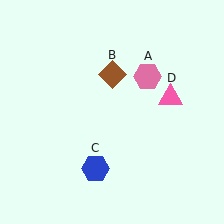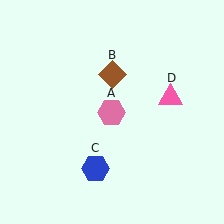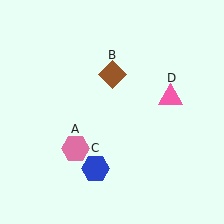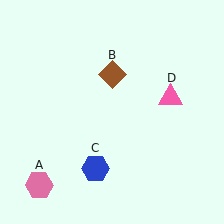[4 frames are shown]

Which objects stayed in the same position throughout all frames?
Brown diamond (object B) and blue hexagon (object C) and pink triangle (object D) remained stationary.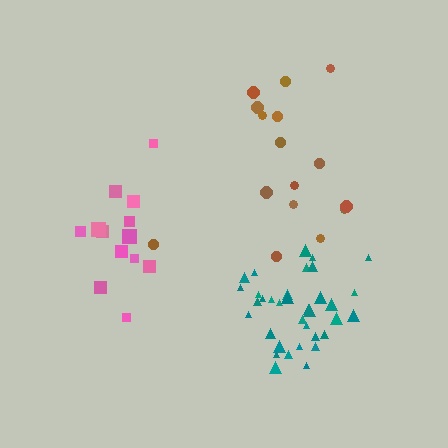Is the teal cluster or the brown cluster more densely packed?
Teal.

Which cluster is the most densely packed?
Teal.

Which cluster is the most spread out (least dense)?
Brown.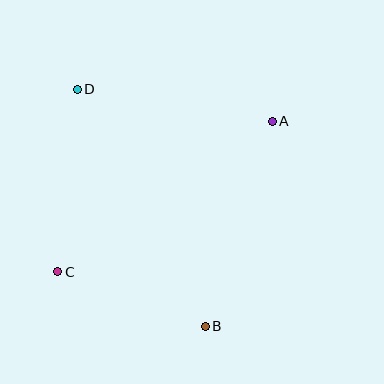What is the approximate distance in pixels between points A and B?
The distance between A and B is approximately 215 pixels.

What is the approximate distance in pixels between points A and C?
The distance between A and C is approximately 262 pixels.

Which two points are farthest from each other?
Points B and D are farthest from each other.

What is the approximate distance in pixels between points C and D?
The distance between C and D is approximately 183 pixels.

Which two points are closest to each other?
Points B and C are closest to each other.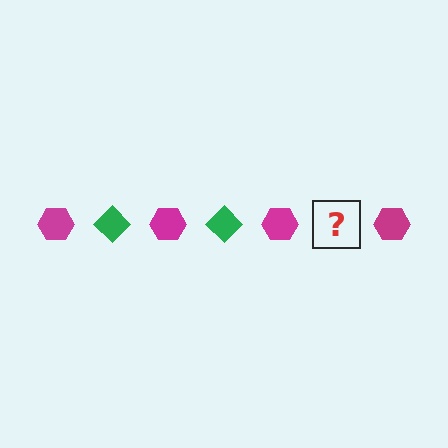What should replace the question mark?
The question mark should be replaced with a green diamond.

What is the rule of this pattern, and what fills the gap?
The rule is that the pattern alternates between magenta hexagon and green diamond. The gap should be filled with a green diamond.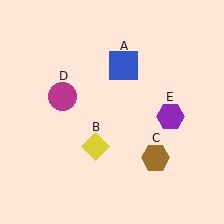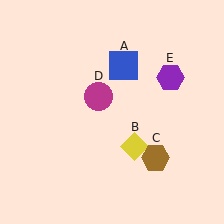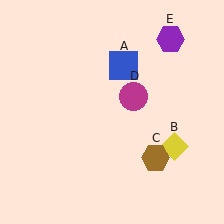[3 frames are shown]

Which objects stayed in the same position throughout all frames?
Blue square (object A) and brown hexagon (object C) remained stationary.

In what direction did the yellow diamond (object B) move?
The yellow diamond (object B) moved right.